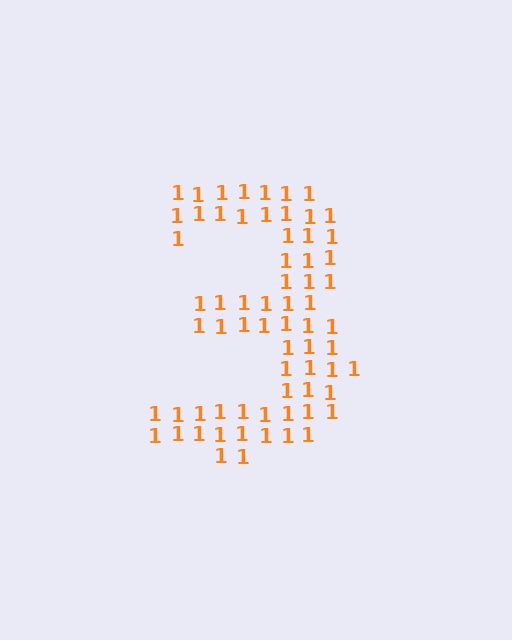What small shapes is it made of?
It is made of small digit 1's.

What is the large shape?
The large shape is the digit 3.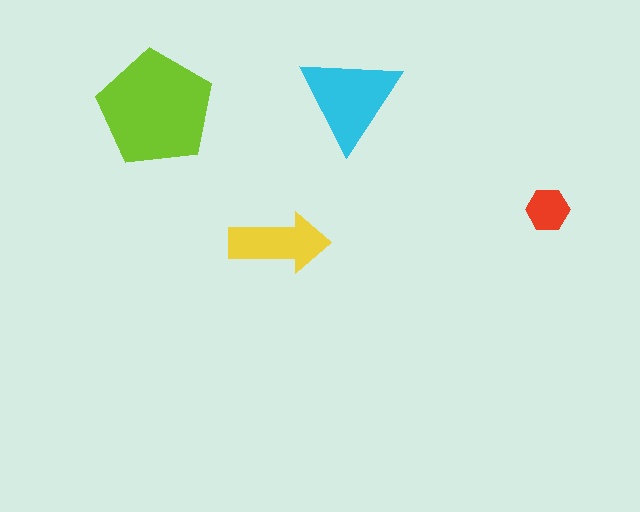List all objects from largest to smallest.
The lime pentagon, the cyan triangle, the yellow arrow, the red hexagon.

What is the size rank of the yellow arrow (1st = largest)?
3rd.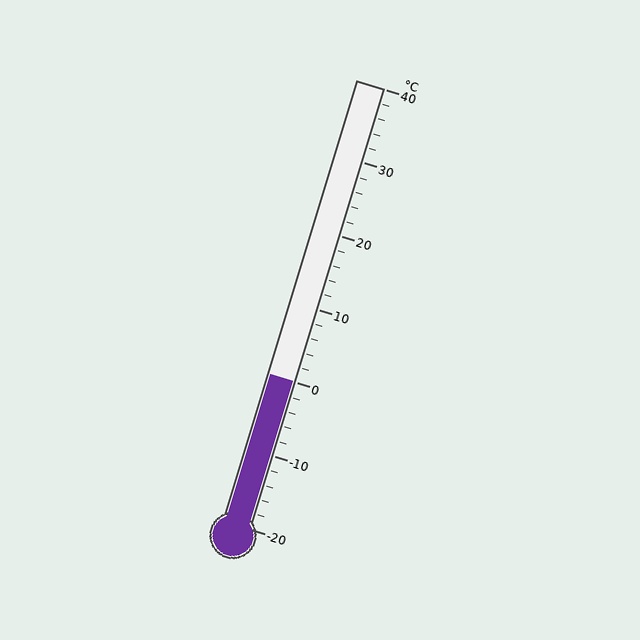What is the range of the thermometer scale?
The thermometer scale ranges from -20°C to 40°C.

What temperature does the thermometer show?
The thermometer shows approximately 0°C.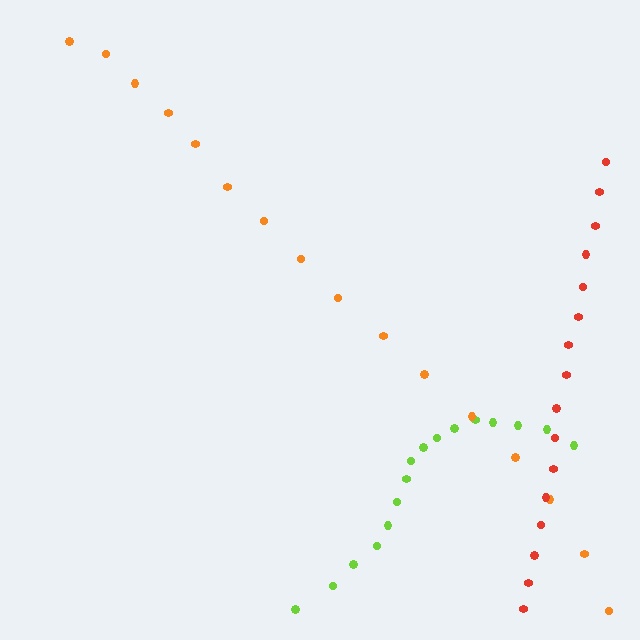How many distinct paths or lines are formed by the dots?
There are 3 distinct paths.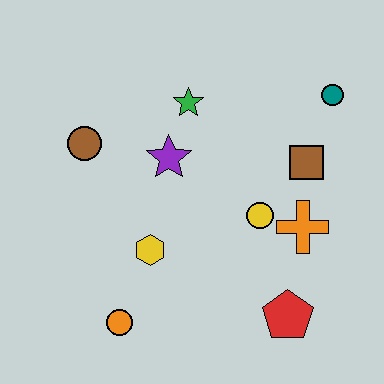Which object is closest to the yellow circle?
The orange cross is closest to the yellow circle.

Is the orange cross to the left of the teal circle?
Yes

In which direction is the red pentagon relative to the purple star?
The red pentagon is below the purple star.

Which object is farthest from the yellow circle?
The brown circle is farthest from the yellow circle.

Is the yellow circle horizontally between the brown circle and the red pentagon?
Yes